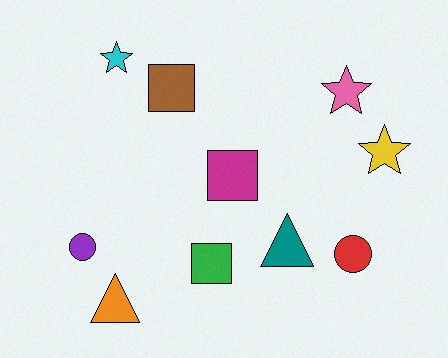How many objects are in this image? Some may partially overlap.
There are 10 objects.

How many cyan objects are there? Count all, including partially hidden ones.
There is 1 cyan object.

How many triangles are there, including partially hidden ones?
There are 2 triangles.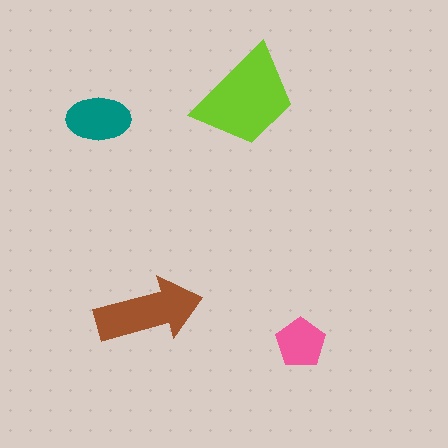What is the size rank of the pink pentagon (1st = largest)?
4th.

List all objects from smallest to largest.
The pink pentagon, the teal ellipse, the brown arrow, the lime trapezoid.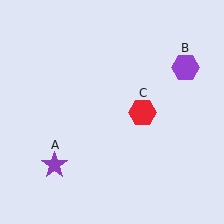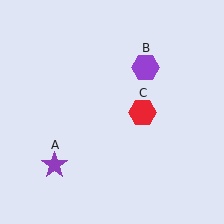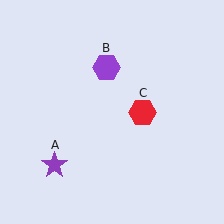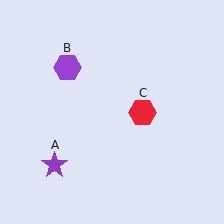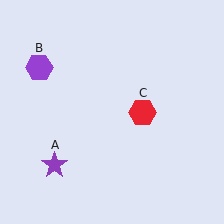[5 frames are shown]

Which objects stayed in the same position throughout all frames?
Purple star (object A) and red hexagon (object C) remained stationary.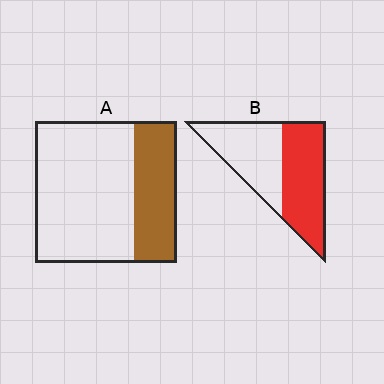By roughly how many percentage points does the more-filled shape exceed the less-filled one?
By roughly 20 percentage points (B over A).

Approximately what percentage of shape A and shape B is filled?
A is approximately 30% and B is approximately 50%.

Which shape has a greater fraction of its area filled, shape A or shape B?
Shape B.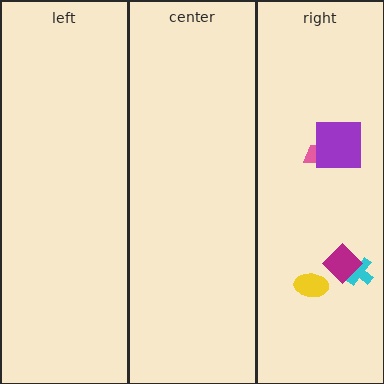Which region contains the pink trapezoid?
The right region.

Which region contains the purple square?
The right region.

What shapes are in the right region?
The pink trapezoid, the yellow ellipse, the cyan cross, the magenta diamond, the purple square.